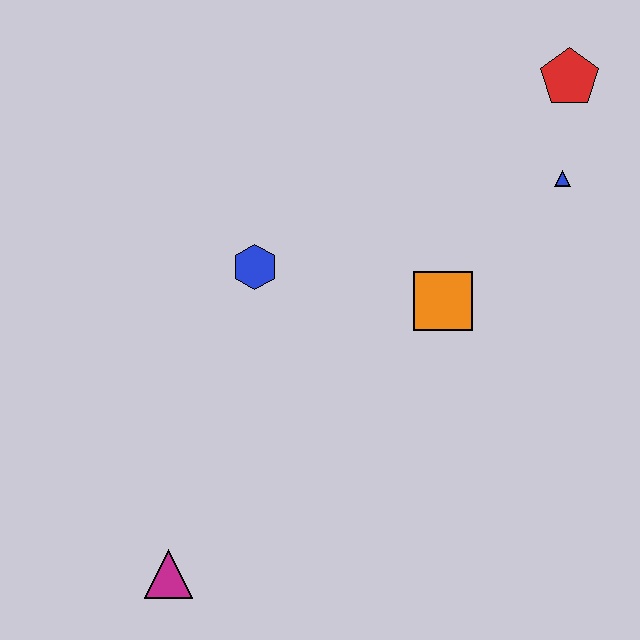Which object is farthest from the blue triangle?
The magenta triangle is farthest from the blue triangle.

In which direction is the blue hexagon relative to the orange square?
The blue hexagon is to the left of the orange square.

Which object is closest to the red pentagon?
The blue triangle is closest to the red pentagon.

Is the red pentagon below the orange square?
No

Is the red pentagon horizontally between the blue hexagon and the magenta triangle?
No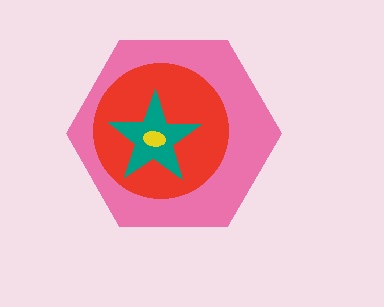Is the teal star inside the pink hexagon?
Yes.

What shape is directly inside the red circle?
The teal star.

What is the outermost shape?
The pink hexagon.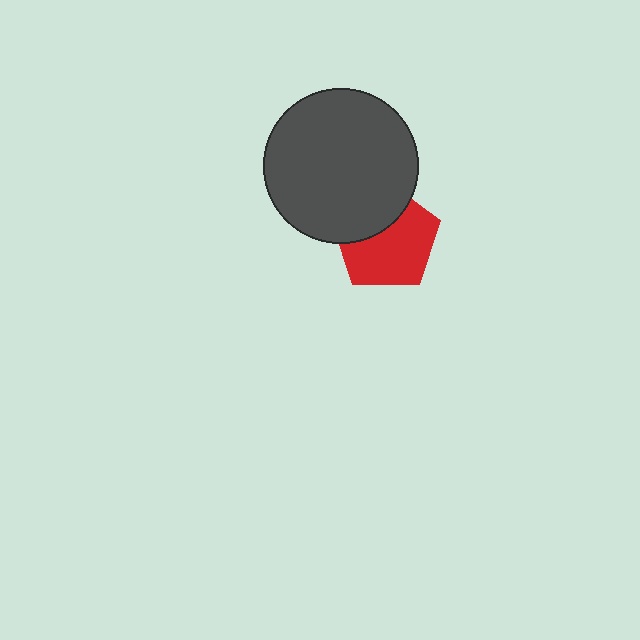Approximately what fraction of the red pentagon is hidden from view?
Roughly 35% of the red pentagon is hidden behind the dark gray circle.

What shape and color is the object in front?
The object in front is a dark gray circle.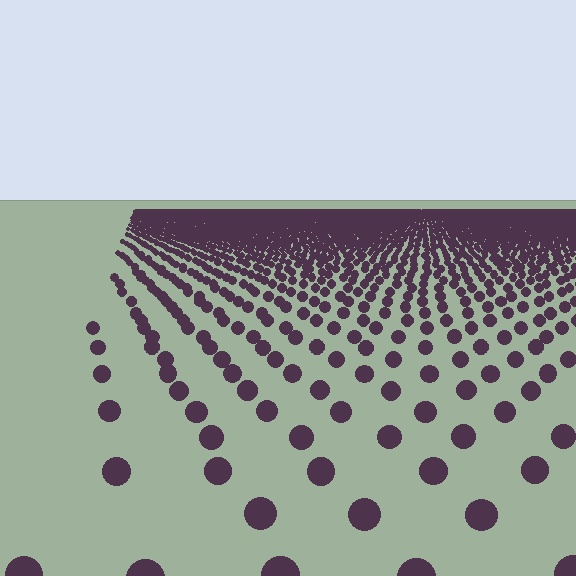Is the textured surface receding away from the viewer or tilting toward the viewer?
The surface is receding away from the viewer. Texture elements get smaller and denser toward the top.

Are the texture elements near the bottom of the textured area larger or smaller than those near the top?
Larger. Near the bottom, elements are closer to the viewer and appear at a bigger on-screen size.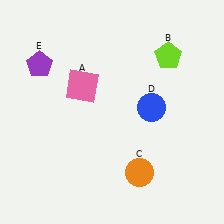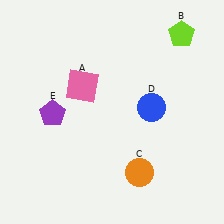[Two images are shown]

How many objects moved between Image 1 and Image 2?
2 objects moved between the two images.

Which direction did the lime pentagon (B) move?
The lime pentagon (B) moved up.